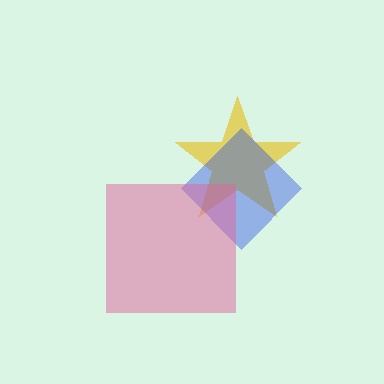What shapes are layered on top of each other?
The layered shapes are: a yellow star, a blue diamond, a pink square.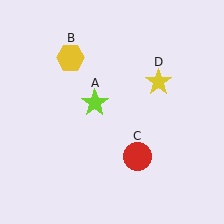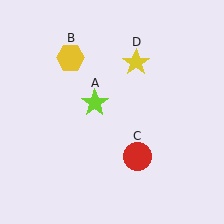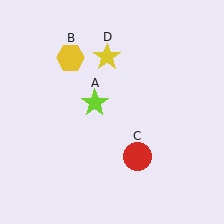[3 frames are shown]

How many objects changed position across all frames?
1 object changed position: yellow star (object D).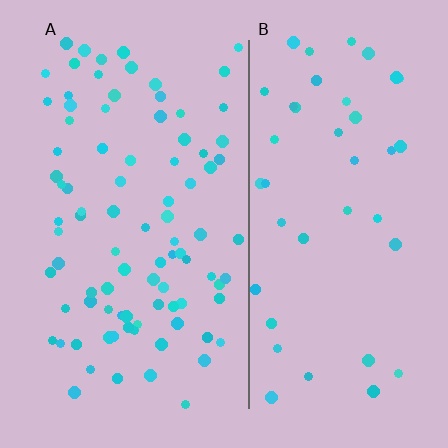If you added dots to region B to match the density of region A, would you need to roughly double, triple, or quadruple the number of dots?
Approximately double.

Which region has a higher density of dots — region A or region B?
A (the left).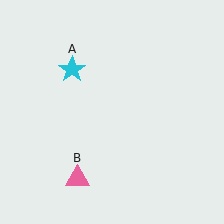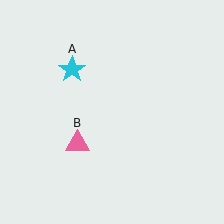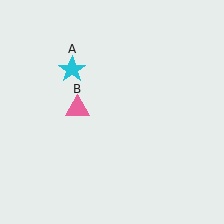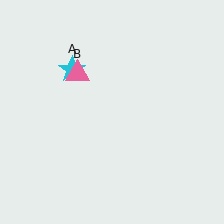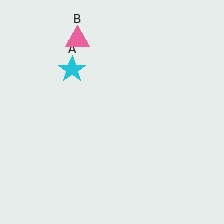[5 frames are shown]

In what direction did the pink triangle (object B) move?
The pink triangle (object B) moved up.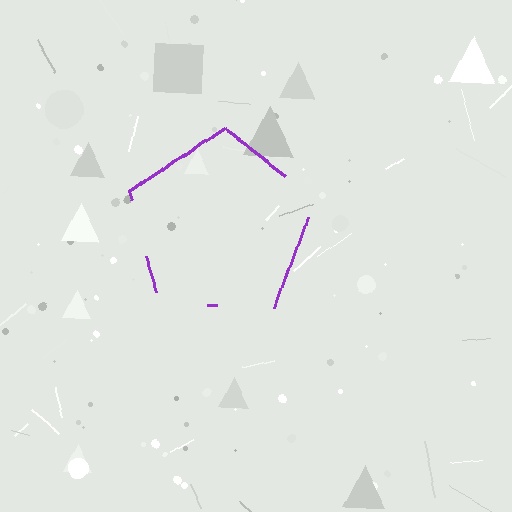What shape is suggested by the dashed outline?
The dashed outline suggests a pentagon.